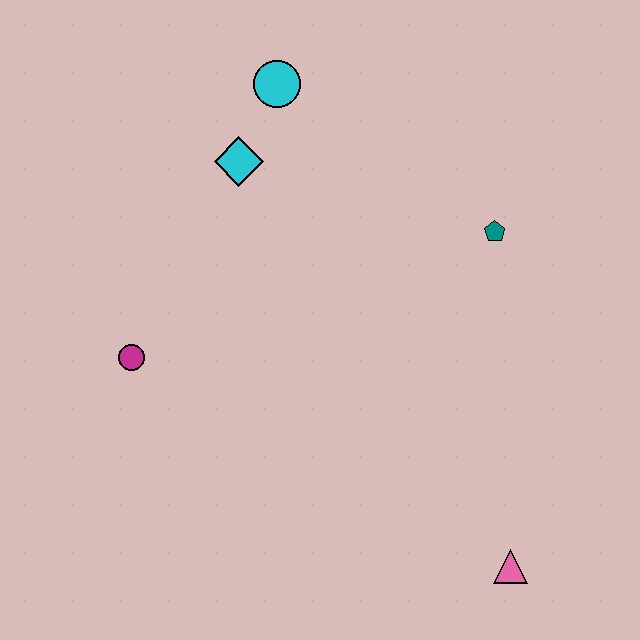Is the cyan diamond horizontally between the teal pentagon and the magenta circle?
Yes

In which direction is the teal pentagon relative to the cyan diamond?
The teal pentagon is to the right of the cyan diamond.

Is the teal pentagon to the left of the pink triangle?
Yes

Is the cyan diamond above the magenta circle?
Yes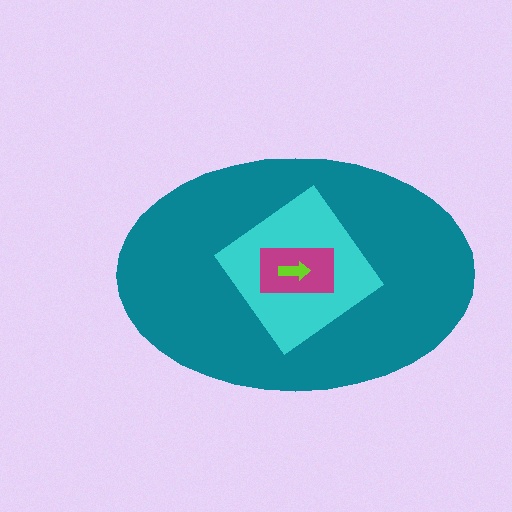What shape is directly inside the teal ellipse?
The cyan diamond.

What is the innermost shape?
The lime arrow.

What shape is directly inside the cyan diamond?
The magenta rectangle.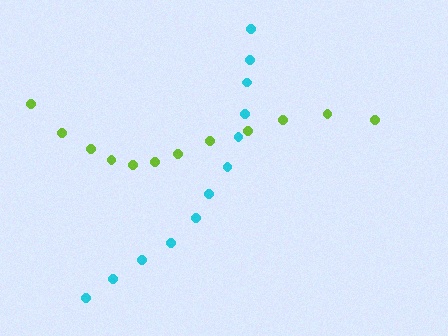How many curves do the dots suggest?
There are 2 distinct paths.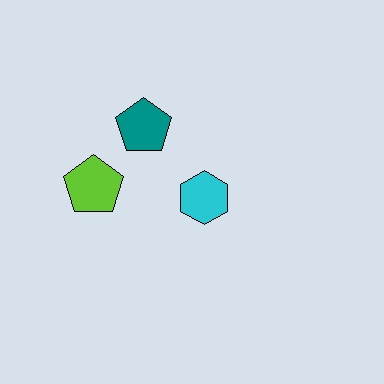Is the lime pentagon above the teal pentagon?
No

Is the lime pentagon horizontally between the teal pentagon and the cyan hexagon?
No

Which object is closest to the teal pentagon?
The lime pentagon is closest to the teal pentagon.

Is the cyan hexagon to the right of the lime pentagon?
Yes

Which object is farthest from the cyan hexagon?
The lime pentagon is farthest from the cyan hexagon.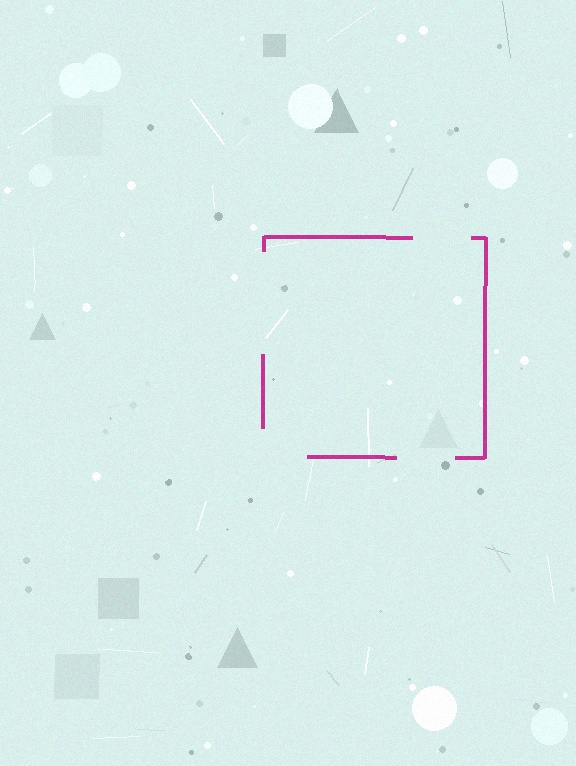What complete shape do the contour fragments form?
The contour fragments form a square.